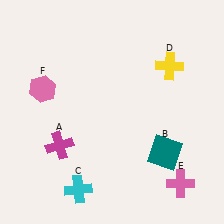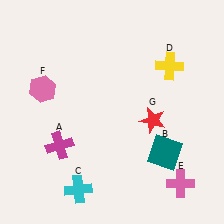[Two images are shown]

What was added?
A red star (G) was added in Image 2.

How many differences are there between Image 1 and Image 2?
There is 1 difference between the two images.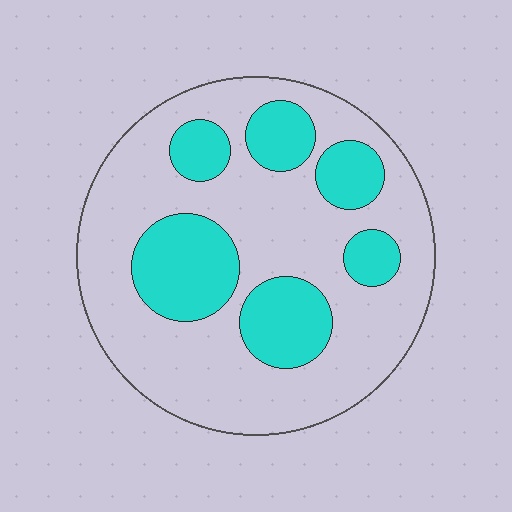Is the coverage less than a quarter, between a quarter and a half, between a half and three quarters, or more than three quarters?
Between a quarter and a half.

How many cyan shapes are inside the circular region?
6.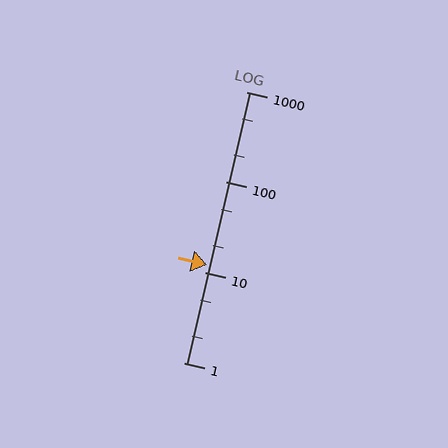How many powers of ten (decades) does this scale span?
The scale spans 3 decades, from 1 to 1000.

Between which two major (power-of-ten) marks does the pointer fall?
The pointer is between 10 and 100.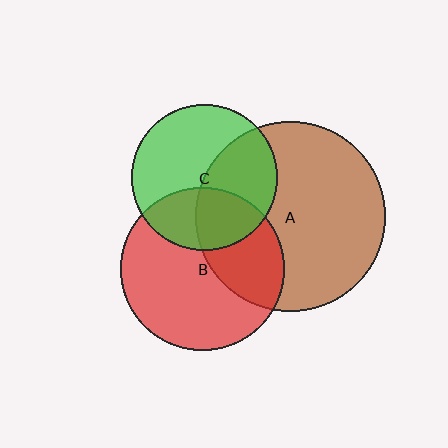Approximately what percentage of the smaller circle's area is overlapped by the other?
Approximately 35%.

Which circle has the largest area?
Circle A (brown).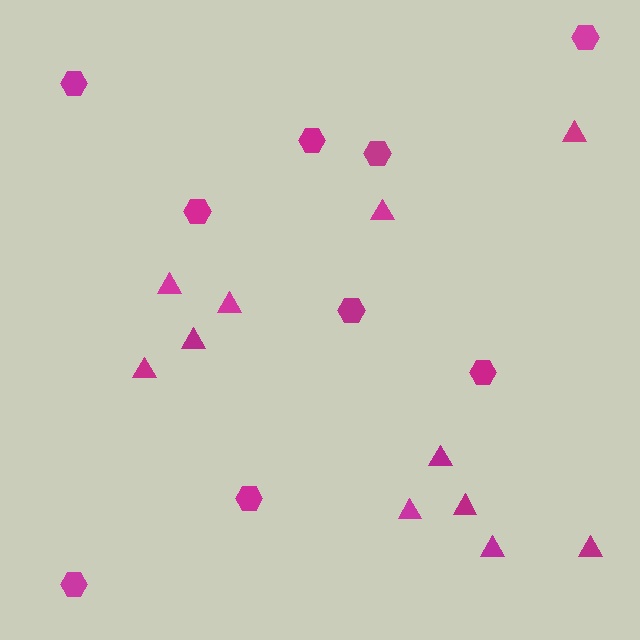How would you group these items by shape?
There are 2 groups: one group of hexagons (9) and one group of triangles (11).